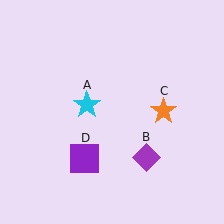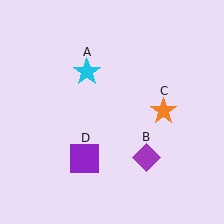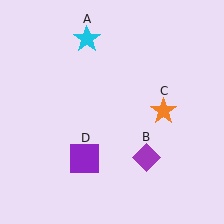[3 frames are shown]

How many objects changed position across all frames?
1 object changed position: cyan star (object A).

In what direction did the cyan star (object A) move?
The cyan star (object A) moved up.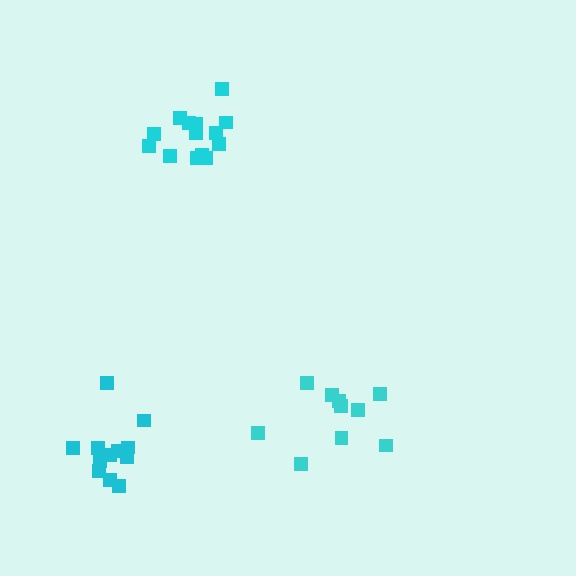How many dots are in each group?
Group 1: 10 dots, Group 2: 14 dots, Group 3: 12 dots (36 total).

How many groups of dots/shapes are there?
There are 3 groups.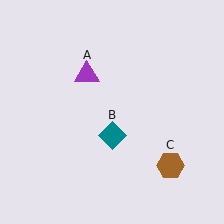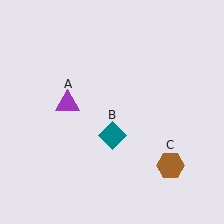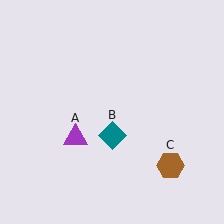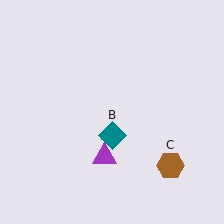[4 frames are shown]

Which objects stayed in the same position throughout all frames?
Teal diamond (object B) and brown hexagon (object C) remained stationary.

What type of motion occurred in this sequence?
The purple triangle (object A) rotated counterclockwise around the center of the scene.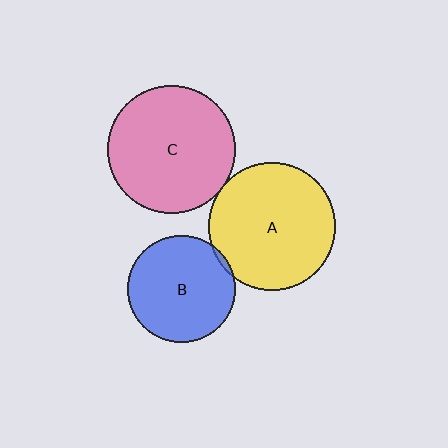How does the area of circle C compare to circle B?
Approximately 1.4 times.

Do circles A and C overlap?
Yes.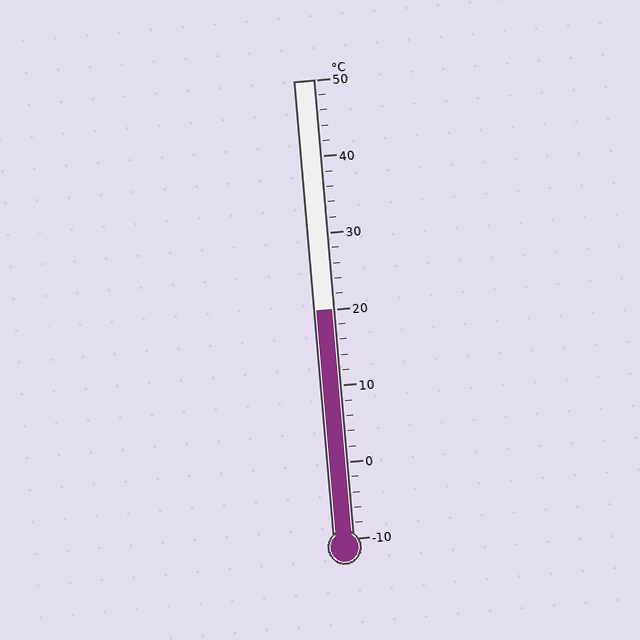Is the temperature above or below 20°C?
The temperature is at 20°C.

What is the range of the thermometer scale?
The thermometer scale ranges from -10°C to 50°C.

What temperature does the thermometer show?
The thermometer shows approximately 20°C.